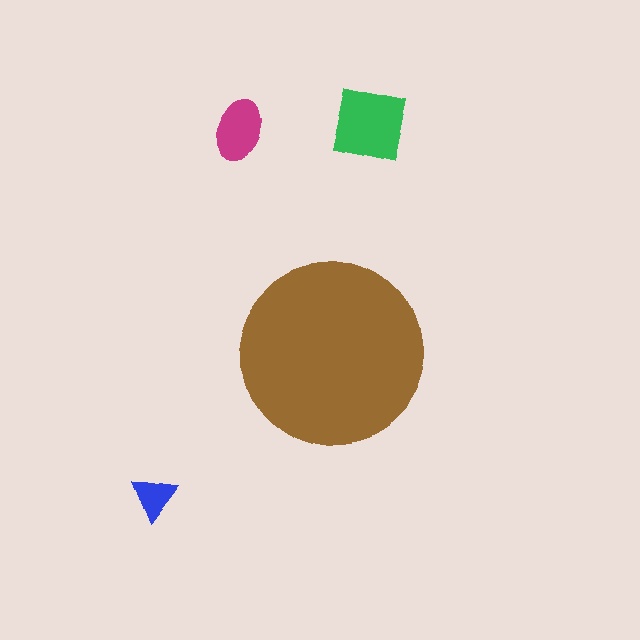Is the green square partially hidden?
No, the green square is fully visible.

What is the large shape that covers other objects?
A brown circle.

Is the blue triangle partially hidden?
No, the blue triangle is fully visible.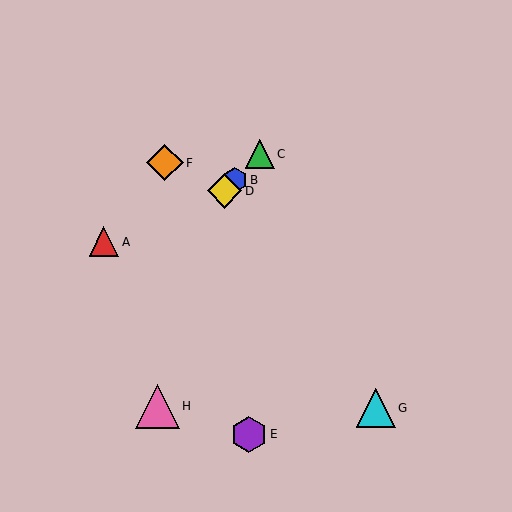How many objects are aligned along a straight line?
3 objects (B, C, D) are aligned along a straight line.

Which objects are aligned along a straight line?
Objects B, C, D are aligned along a straight line.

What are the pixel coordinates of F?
Object F is at (165, 163).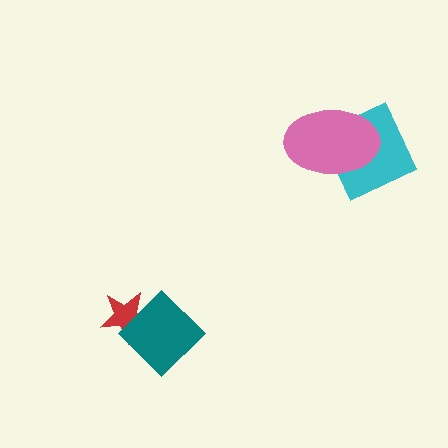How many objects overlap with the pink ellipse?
1 object overlaps with the pink ellipse.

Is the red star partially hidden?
Yes, it is partially covered by another shape.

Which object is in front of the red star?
The teal diamond is in front of the red star.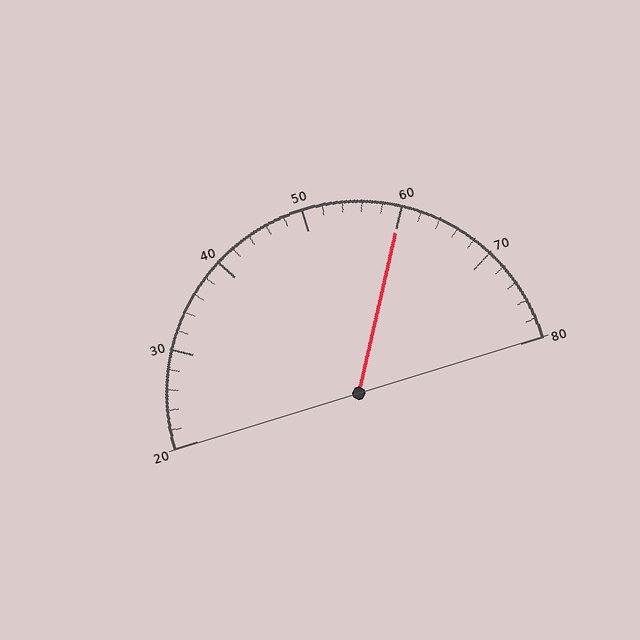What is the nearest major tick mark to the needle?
The nearest major tick mark is 60.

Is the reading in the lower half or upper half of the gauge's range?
The reading is in the upper half of the range (20 to 80).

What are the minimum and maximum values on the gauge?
The gauge ranges from 20 to 80.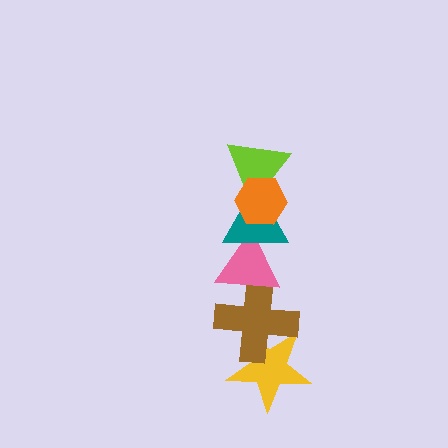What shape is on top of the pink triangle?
The teal triangle is on top of the pink triangle.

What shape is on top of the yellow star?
The brown cross is on top of the yellow star.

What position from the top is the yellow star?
The yellow star is 6th from the top.